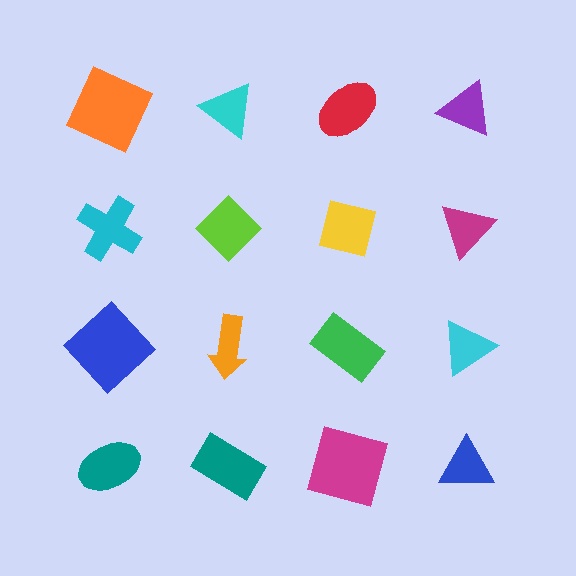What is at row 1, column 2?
A cyan triangle.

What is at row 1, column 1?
An orange square.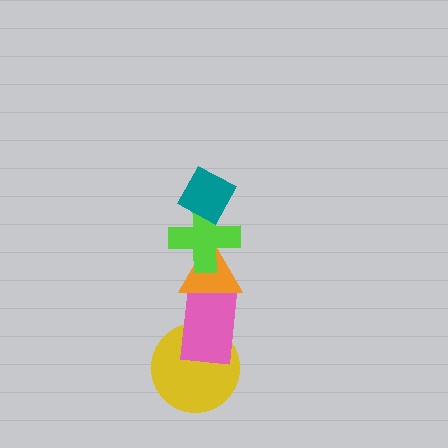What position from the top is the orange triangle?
The orange triangle is 3rd from the top.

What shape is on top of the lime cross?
The teal diamond is on top of the lime cross.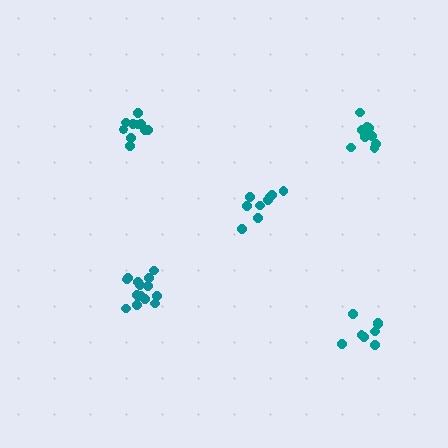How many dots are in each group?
Group 1: 10 dots, Group 2: 8 dots, Group 3: 9 dots, Group 4: 14 dots, Group 5: 10 dots (51 total).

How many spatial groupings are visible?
There are 5 spatial groupings.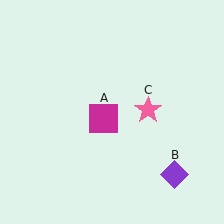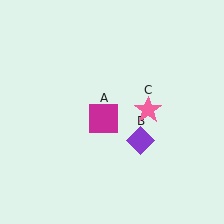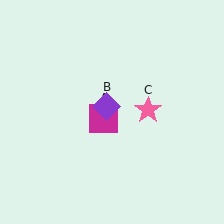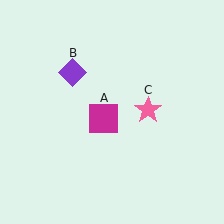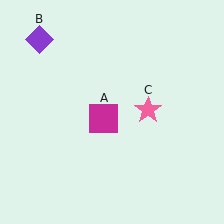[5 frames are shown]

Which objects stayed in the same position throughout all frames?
Magenta square (object A) and pink star (object C) remained stationary.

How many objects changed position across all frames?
1 object changed position: purple diamond (object B).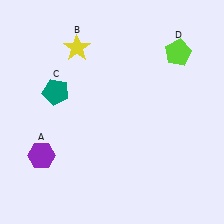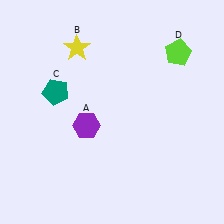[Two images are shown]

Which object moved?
The purple hexagon (A) moved right.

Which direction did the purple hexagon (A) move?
The purple hexagon (A) moved right.